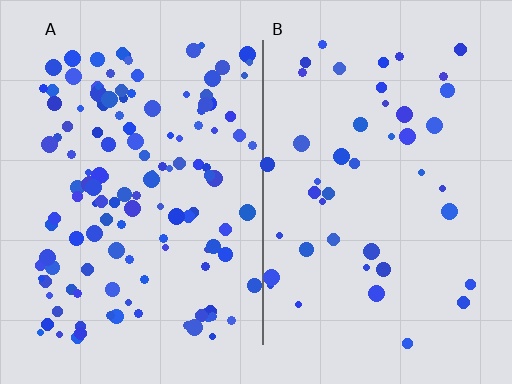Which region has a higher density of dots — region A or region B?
A (the left).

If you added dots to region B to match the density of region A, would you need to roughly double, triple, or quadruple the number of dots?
Approximately triple.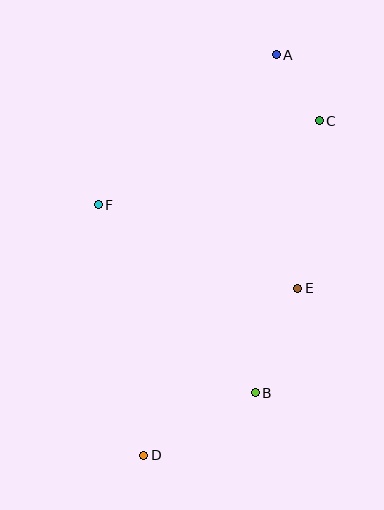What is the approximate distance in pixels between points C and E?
The distance between C and E is approximately 169 pixels.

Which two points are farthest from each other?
Points A and D are farthest from each other.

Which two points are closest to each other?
Points A and C are closest to each other.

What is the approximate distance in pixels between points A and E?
The distance between A and E is approximately 234 pixels.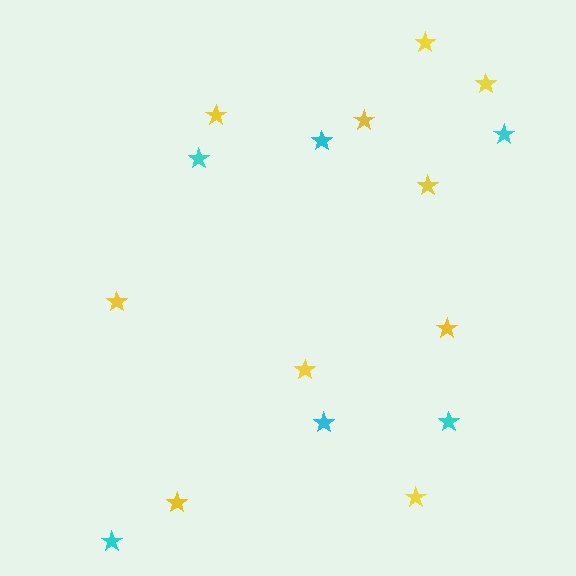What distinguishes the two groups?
There are 2 groups: one group of yellow stars (10) and one group of cyan stars (6).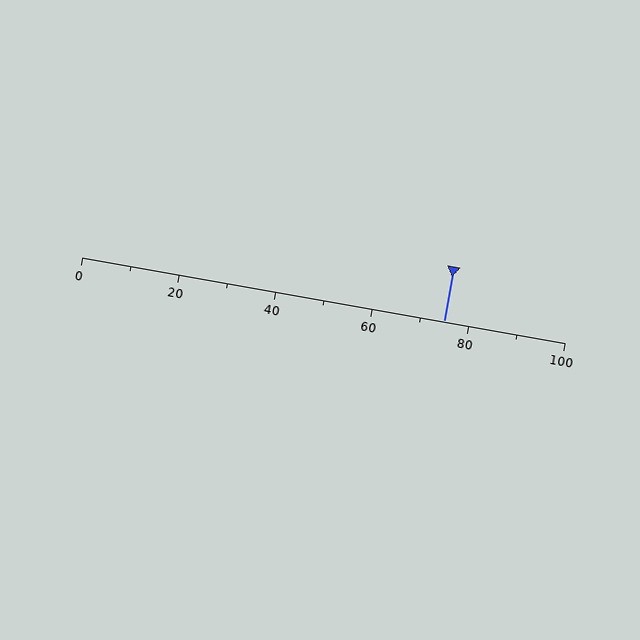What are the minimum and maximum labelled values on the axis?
The axis runs from 0 to 100.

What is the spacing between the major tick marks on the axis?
The major ticks are spaced 20 apart.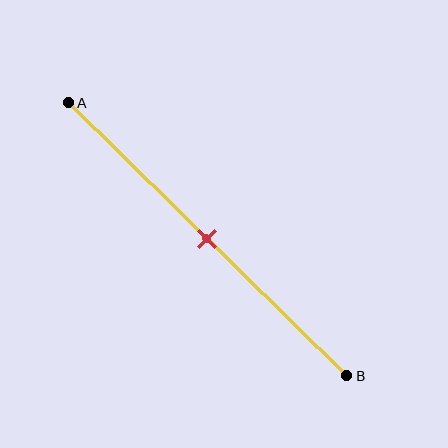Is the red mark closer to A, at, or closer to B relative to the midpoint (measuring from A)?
The red mark is approximately at the midpoint of segment AB.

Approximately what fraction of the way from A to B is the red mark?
The red mark is approximately 50% of the way from A to B.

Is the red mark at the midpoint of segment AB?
Yes, the mark is approximately at the midpoint.